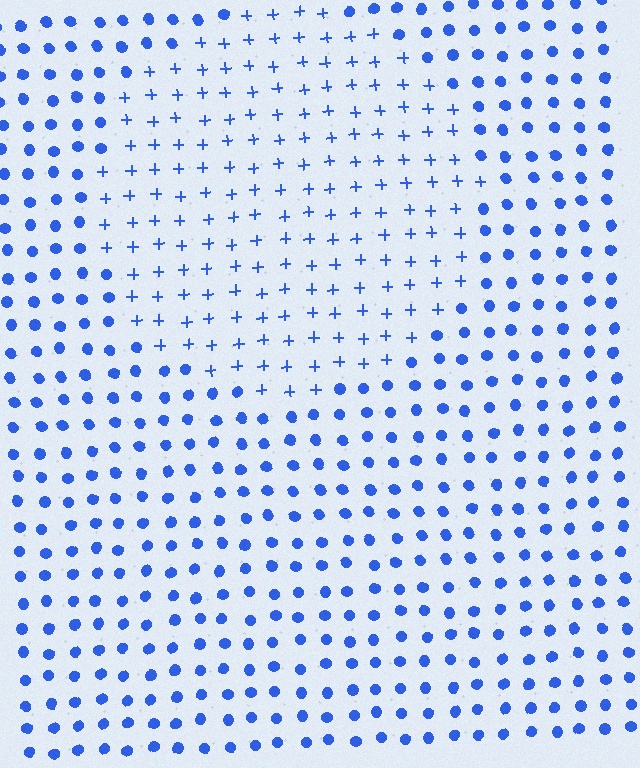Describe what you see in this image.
The image is filled with small blue elements arranged in a uniform grid. A circle-shaped region contains plus signs, while the surrounding area contains circles. The boundary is defined purely by the change in element shape.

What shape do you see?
I see a circle.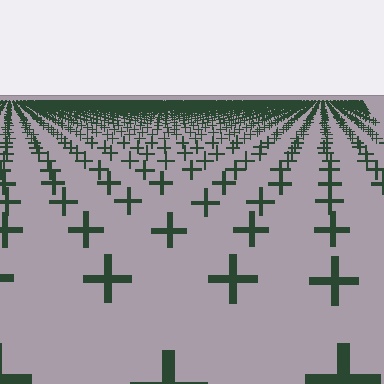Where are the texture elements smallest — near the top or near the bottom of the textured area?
Near the top.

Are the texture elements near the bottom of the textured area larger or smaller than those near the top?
Larger. Near the bottom, elements are closer to the viewer and appear at a bigger on-screen size.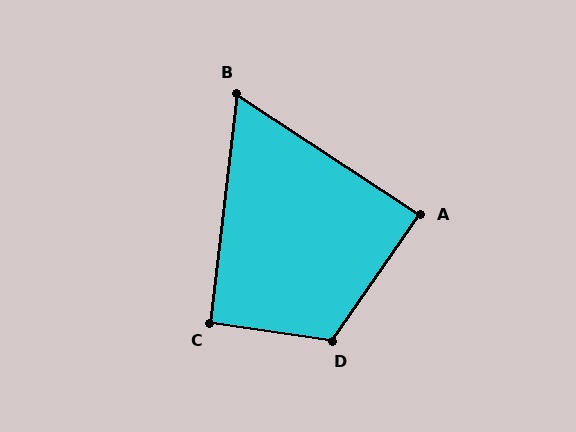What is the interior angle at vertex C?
Approximately 92 degrees (approximately right).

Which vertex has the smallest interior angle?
B, at approximately 63 degrees.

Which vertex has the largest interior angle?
D, at approximately 117 degrees.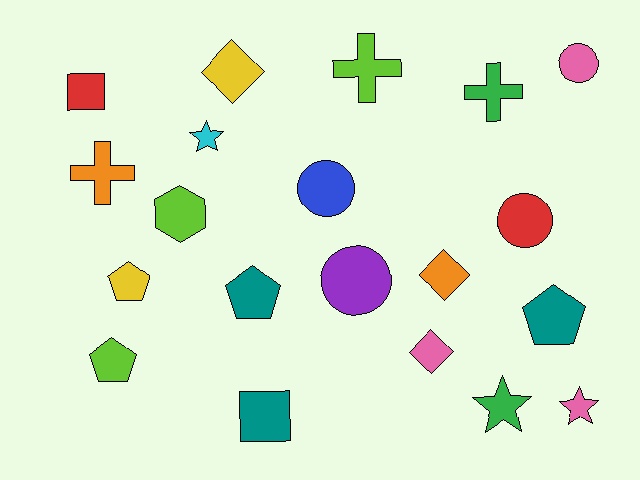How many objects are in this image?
There are 20 objects.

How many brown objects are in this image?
There are no brown objects.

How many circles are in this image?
There are 4 circles.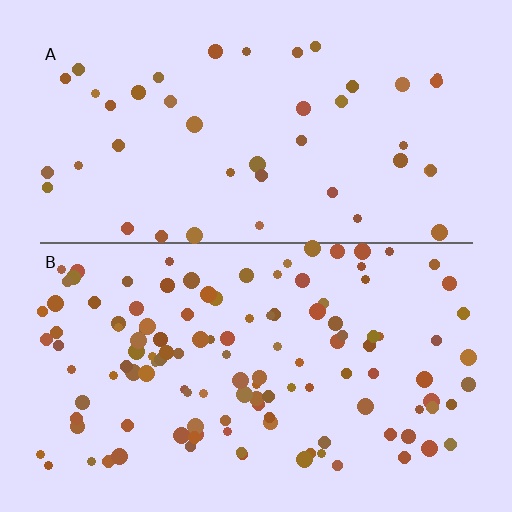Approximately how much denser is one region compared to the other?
Approximately 2.8× — region B over region A.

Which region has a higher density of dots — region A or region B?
B (the bottom).